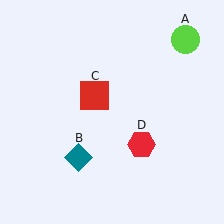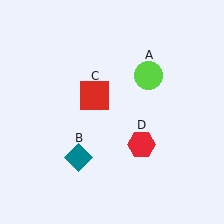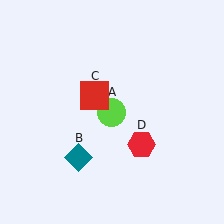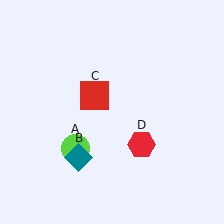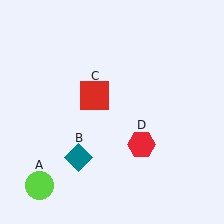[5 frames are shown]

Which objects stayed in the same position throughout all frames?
Teal diamond (object B) and red square (object C) and red hexagon (object D) remained stationary.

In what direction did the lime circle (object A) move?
The lime circle (object A) moved down and to the left.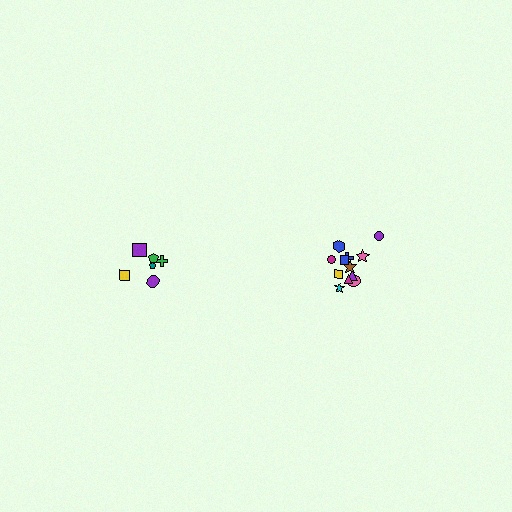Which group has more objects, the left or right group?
The right group.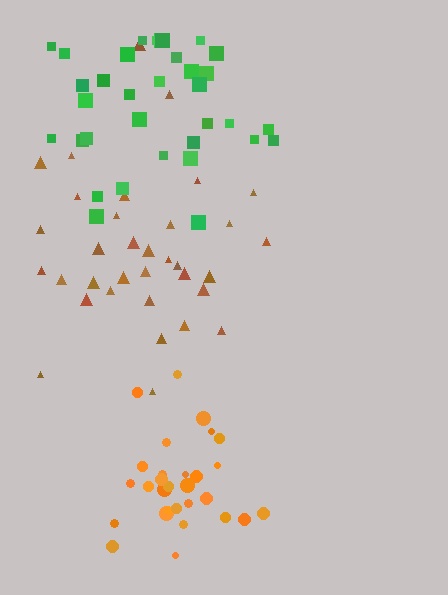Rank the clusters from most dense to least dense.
orange, green, brown.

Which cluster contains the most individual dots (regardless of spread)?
Brown (35).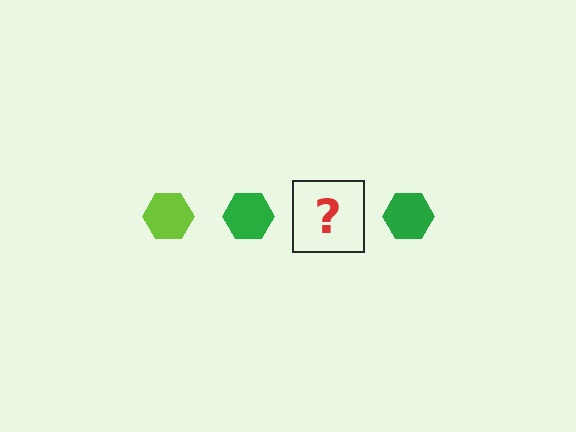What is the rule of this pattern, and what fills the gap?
The rule is that the pattern cycles through lime, green hexagons. The gap should be filled with a lime hexagon.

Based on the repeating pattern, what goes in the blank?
The blank should be a lime hexagon.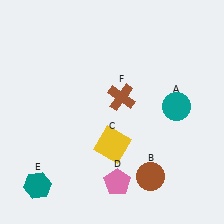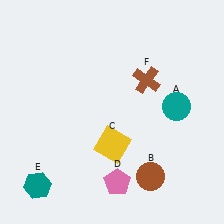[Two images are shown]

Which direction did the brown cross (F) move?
The brown cross (F) moved right.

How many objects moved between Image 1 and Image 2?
1 object moved between the two images.